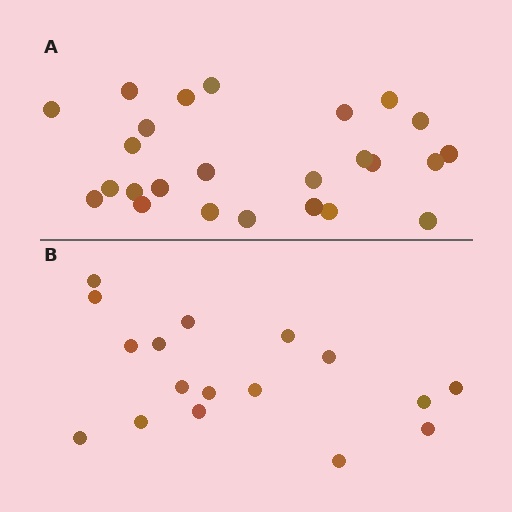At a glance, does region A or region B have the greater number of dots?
Region A (the top region) has more dots.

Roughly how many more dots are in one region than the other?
Region A has roughly 8 or so more dots than region B.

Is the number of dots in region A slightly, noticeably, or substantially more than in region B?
Region A has substantially more. The ratio is roughly 1.5 to 1.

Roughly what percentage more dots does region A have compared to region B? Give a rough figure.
About 45% more.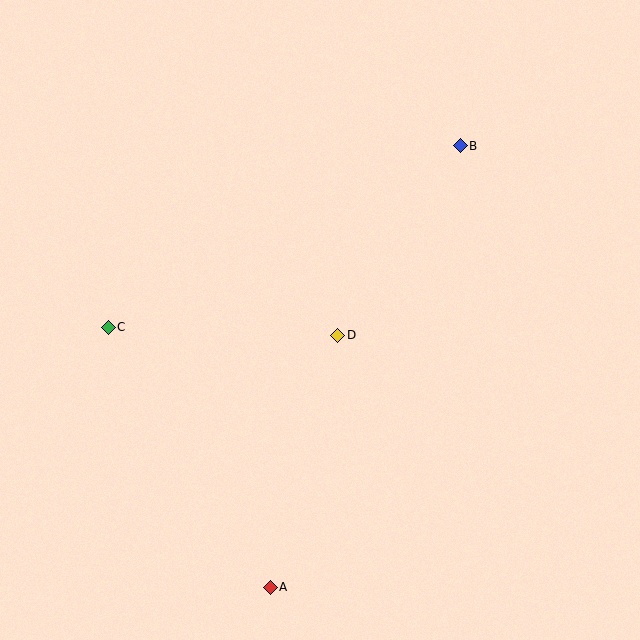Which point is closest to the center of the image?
Point D at (338, 335) is closest to the center.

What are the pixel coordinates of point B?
Point B is at (460, 146).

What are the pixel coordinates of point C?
Point C is at (108, 327).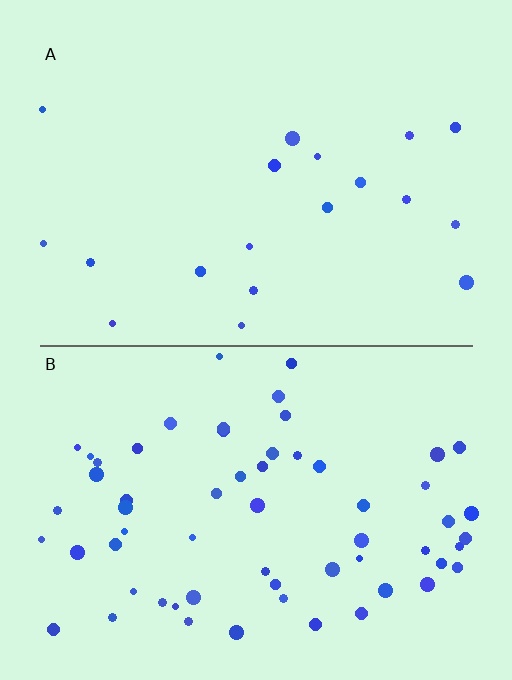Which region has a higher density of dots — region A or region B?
B (the bottom).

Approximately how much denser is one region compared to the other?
Approximately 3.1× — region B over region A.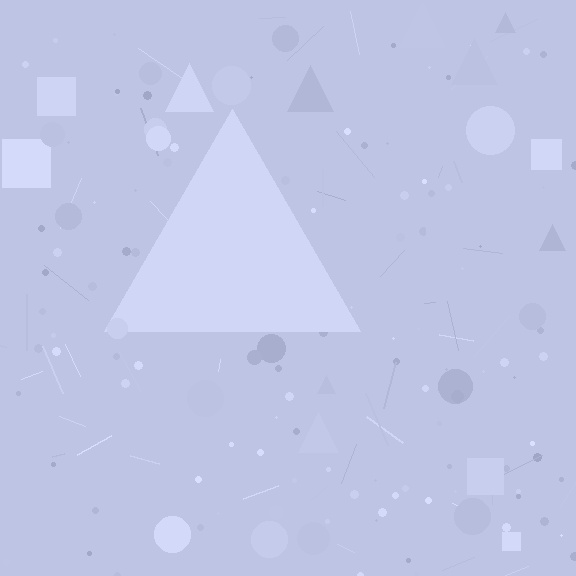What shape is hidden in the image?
A triangle is hidden in the image.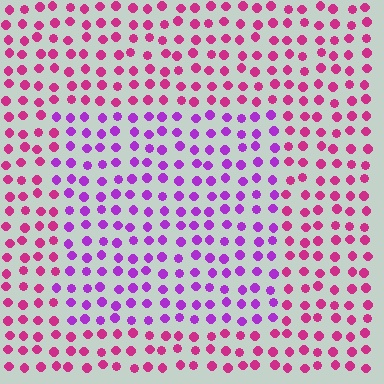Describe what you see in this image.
The image is filled with small magenta elements in a uniform arrangement. A rectangle-shaped region is visible where the elements are tinted to a slightly different hue, forming a subtle color boundary.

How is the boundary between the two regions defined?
The boundary is defined purely by a slight shift in hue (about 39 degrees). Spacing, size, and orientation are identical on both sides.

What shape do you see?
I see a rectangle.